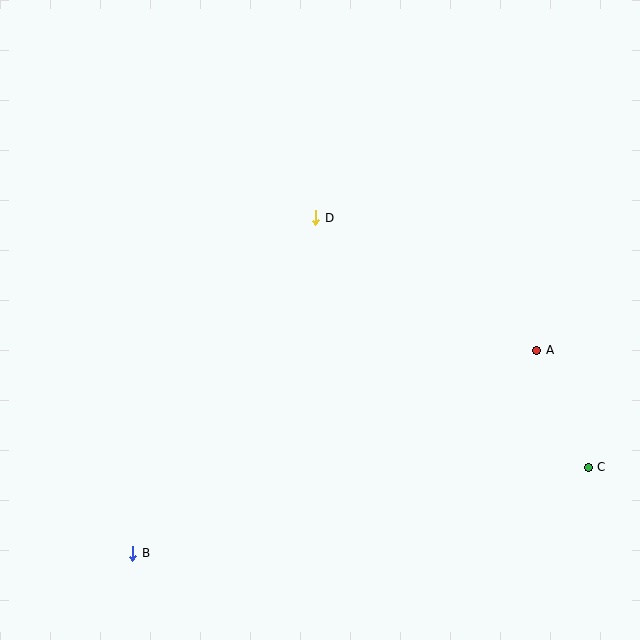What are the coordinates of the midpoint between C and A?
The midpoint between C and A is at (563, 409).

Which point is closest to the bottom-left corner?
Point B is closest to the bottom-left corner.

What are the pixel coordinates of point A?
Point A is at (537, 350).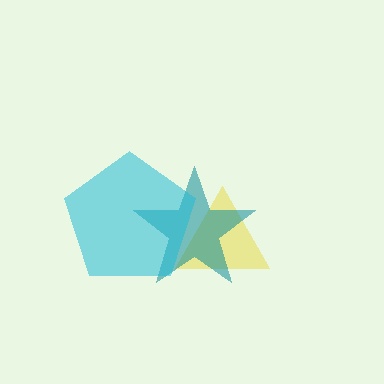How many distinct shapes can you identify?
There are 3 distinct shapes: a yellow triangle, a teal star, a cyan pentagon.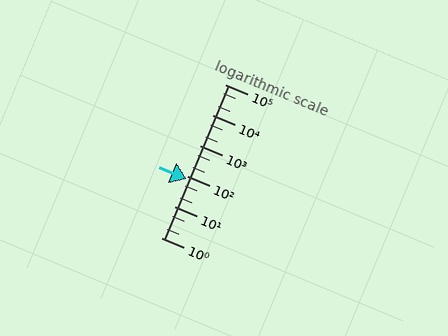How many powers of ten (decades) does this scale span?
The scale spans 5 decades, from 1 to 100000.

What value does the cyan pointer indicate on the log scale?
The pointer indicates approximately 81.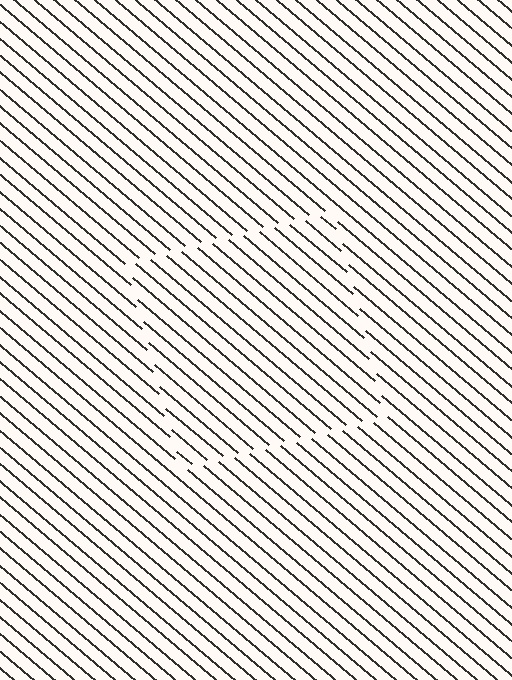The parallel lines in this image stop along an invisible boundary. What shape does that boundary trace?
An illusory square. The interior of the shape contains the same grating, shifted by half a period — the contour is defined by the phase discontinuity where line-ends from the inner and outer gratings abut.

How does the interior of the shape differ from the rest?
The interior of the shape contains the same grating, shifted by half a period — the contour is defined by the phase discontinuity where line-ends from the inner and outer gratings abut.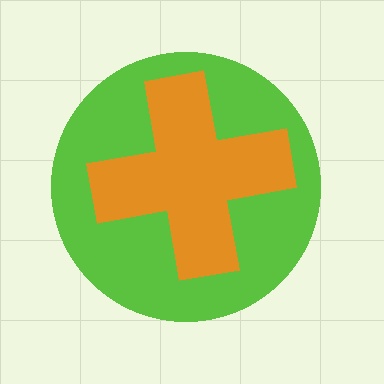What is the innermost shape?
The orange cross.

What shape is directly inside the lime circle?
The orange cross.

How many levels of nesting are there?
2.